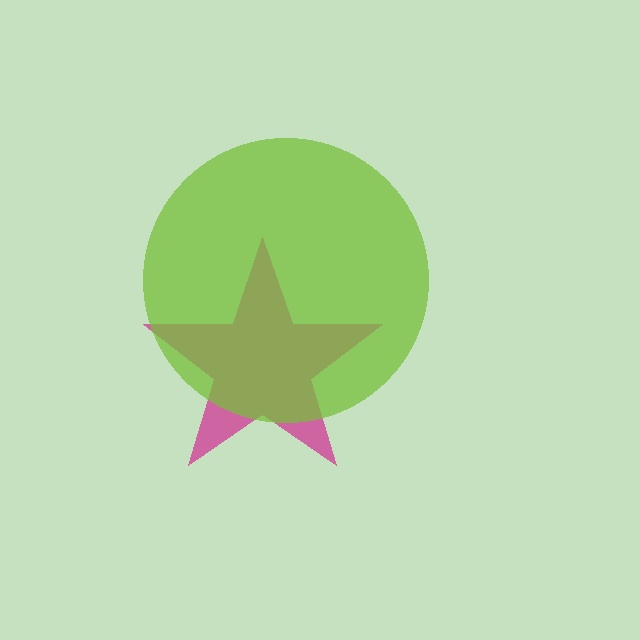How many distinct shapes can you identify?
There are 2 distinct shapes: a magenta star, a lime circle.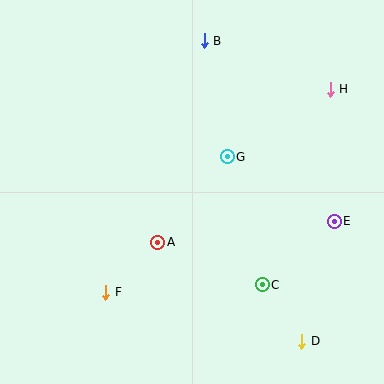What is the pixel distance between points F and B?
The distance between F and B is 270 pixels.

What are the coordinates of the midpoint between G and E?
The midpoint between G and E is at (281, 189).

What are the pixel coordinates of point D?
Point D is at (302, 341).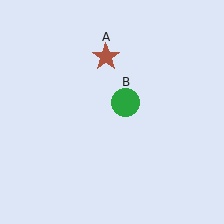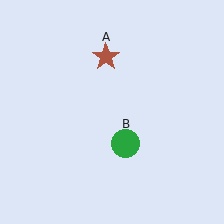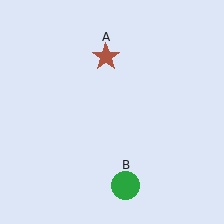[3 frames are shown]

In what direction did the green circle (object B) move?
The green circle (object B) moved down.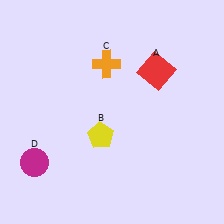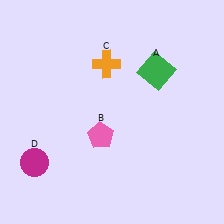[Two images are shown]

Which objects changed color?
A changed from red to green. B changed from yellow to pink.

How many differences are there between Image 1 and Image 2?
There are 2 differences between the two images.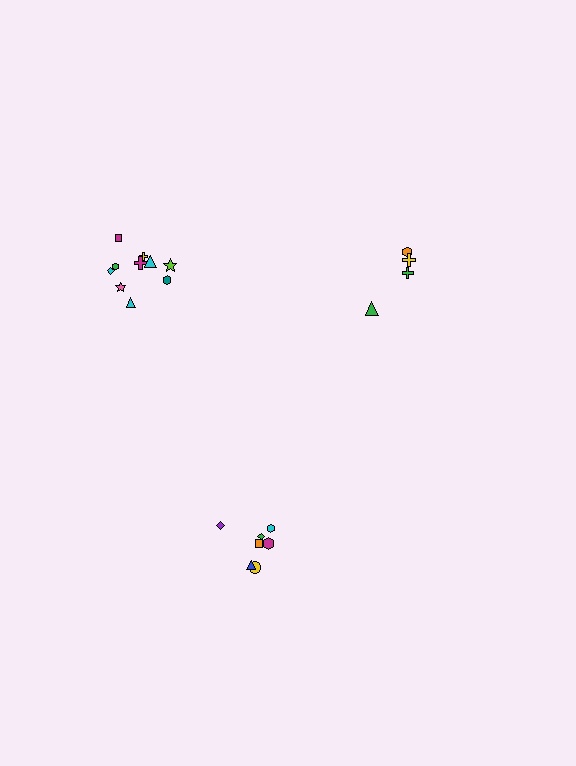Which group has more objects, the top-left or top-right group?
The top-left group.